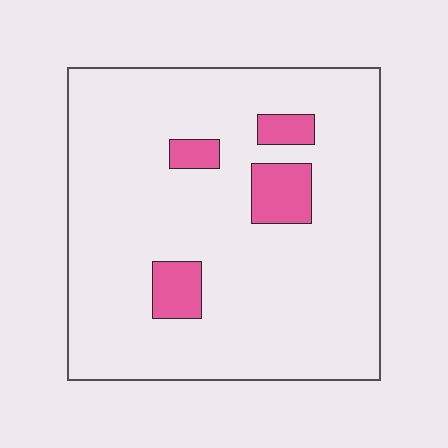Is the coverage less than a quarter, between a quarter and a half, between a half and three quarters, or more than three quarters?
Less than a quarter.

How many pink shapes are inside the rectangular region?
4.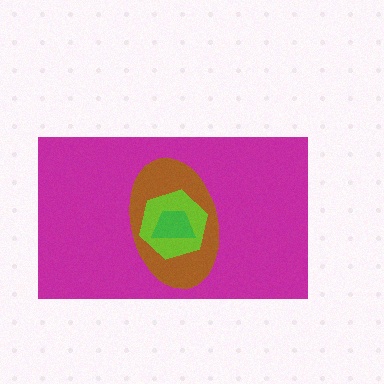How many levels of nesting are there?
4.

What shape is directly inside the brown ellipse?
The lime hexagon.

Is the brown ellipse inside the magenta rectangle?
Yes.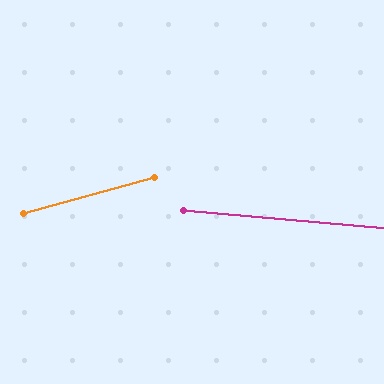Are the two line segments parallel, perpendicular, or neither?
Neither parallel nor perpendicular — they differ by about 21°.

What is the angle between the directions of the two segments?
Approximately 21 degrees.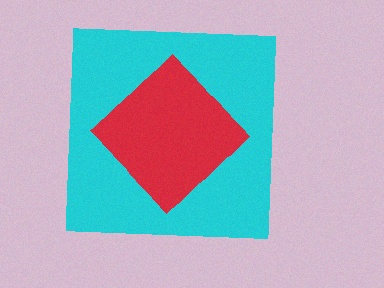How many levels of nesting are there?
2.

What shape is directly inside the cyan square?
The red diamond.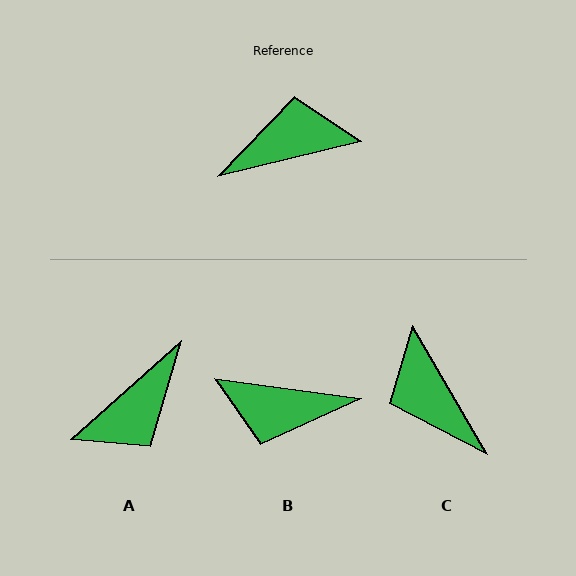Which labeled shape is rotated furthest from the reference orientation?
B, about 158 degrees away.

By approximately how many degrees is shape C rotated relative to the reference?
Approximately 106 degrees counter-clockwise.